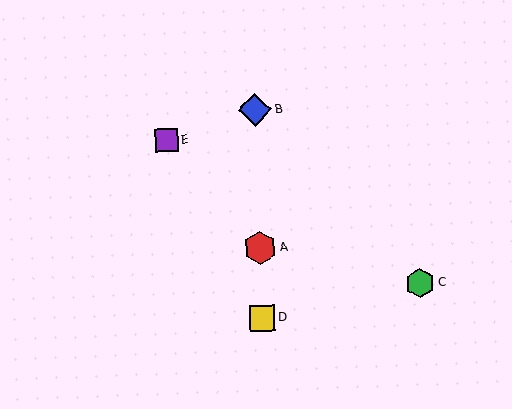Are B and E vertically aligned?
No, B is at x≈255 and E is at x≈167.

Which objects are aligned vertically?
Objects A, B, D are aligned vertically.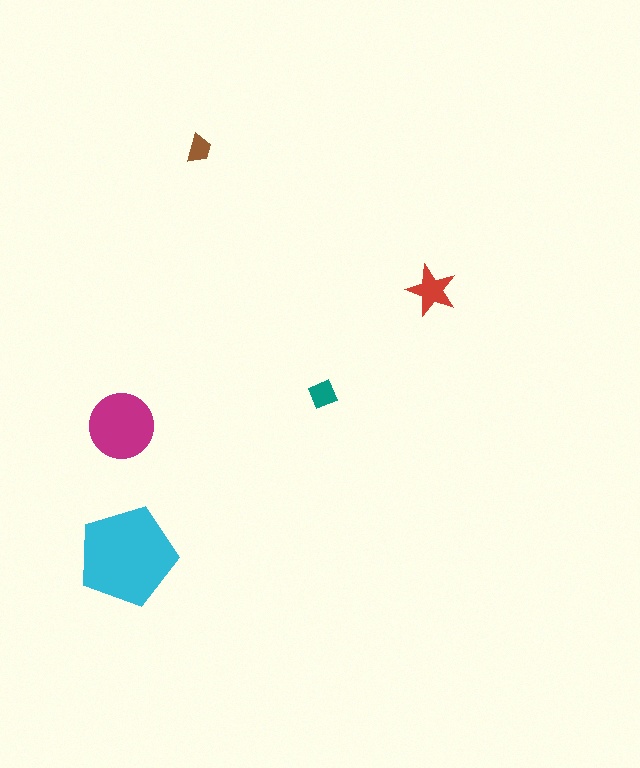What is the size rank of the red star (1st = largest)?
3rd.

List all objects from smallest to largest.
The brown trapezoid, the teal diamond, the red star, the magenta circle, the cyan pentagon.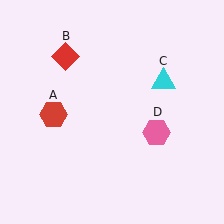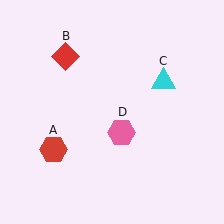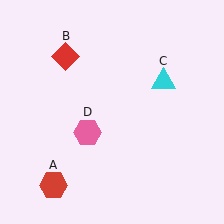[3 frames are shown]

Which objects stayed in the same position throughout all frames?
Red diamond (object B) and cyan triangle (object C) remained stationary.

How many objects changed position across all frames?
2 objects changed position: red hexagon (object A), pink hexagon (object D).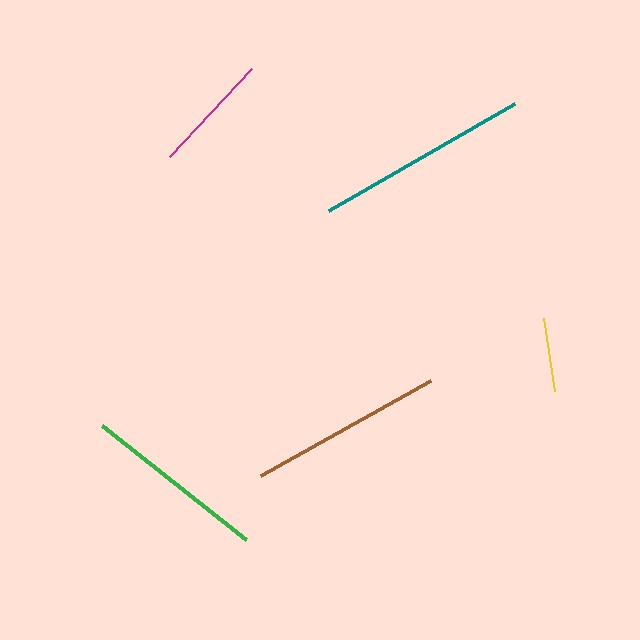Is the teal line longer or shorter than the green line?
The teal line is longer than the green line.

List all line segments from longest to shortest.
From longest to shortest: teal, brown, green, magenta, yellow.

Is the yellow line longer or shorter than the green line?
The green line is longer than the yellow line.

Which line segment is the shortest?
The yellow line is the shortest at approximately 74 pixels.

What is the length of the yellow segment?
The yellow segment is approximately 74 pixels long.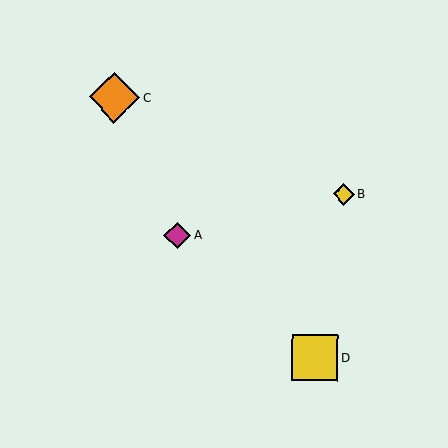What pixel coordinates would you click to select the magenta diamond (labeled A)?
Click at (177, 235) to select the magenta diamond A.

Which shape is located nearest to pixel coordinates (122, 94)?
The orange diamond (labeled C) at (114, 97) is nearest to that location.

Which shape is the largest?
The orange diamond (labeled C) is the largest.